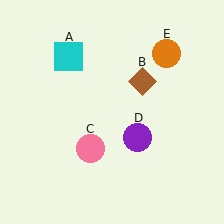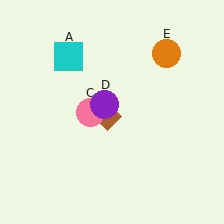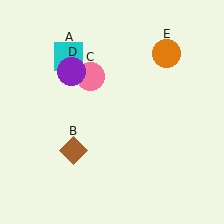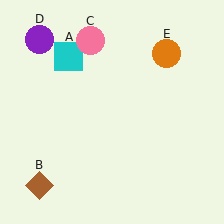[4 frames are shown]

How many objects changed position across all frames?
3 objects changed position: brown diamond (object B), pink circle (object C), purple circle (object D).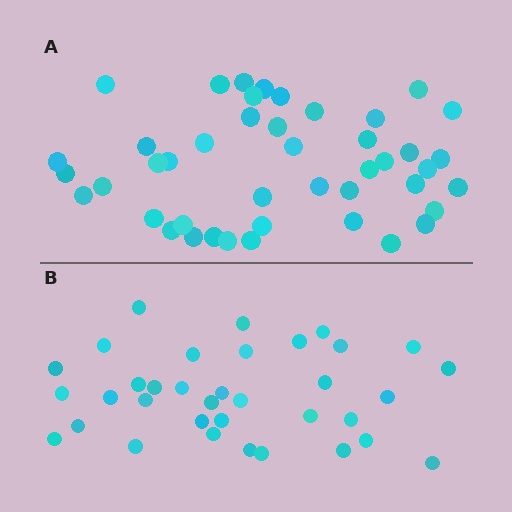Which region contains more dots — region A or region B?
Region A (the top region) has more dots.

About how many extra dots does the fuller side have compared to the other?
Region A has roughly 8 or so more dots than region B.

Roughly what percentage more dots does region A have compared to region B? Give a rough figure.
About 25% more.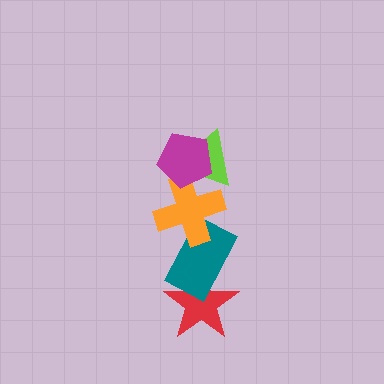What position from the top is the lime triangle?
The lime triangle is 2nd from the top.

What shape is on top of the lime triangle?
The magenta pentagon is on top of the lime triangle.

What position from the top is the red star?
The red star is 5th from the top.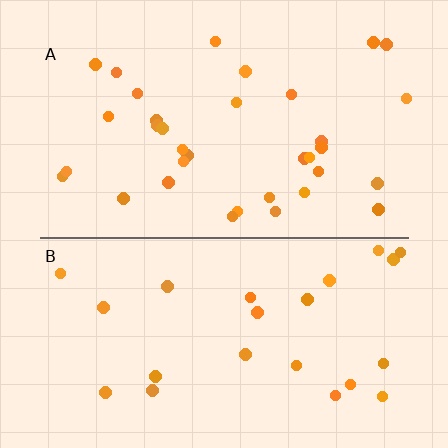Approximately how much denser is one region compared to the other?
Approximately 1.5× — region A over region B.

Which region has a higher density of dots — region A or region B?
A (the top).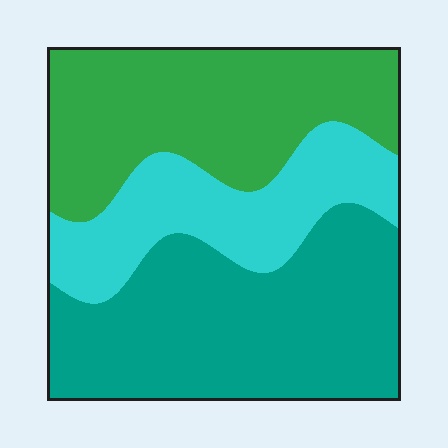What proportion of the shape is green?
Green covers around 35% of the shape.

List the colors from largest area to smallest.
From largest to smallest: teal, green, cyan.